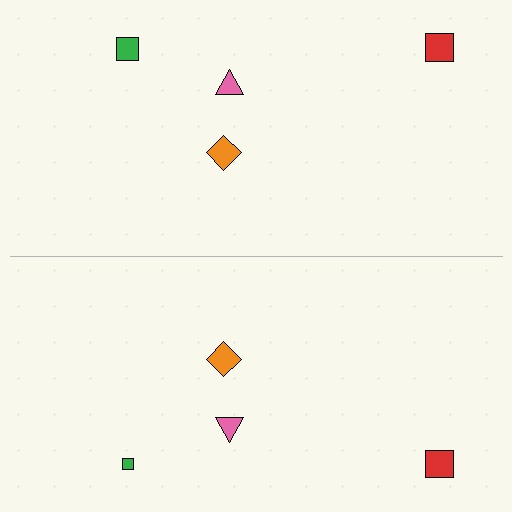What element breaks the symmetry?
The green square on the bottom side has a different size than its mirror counterpart.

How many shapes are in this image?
There are 8 shapes in this image.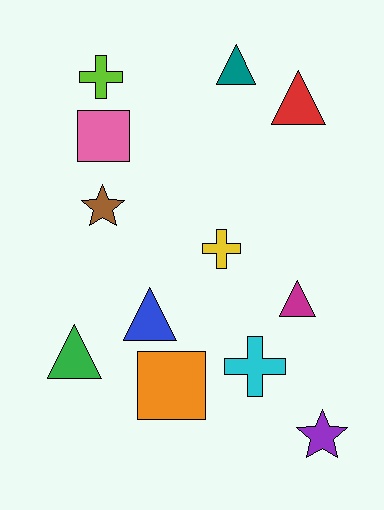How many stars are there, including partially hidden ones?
There are 2 stars.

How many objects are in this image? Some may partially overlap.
There are 12 objects.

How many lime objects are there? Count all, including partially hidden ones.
There is 1 lime object.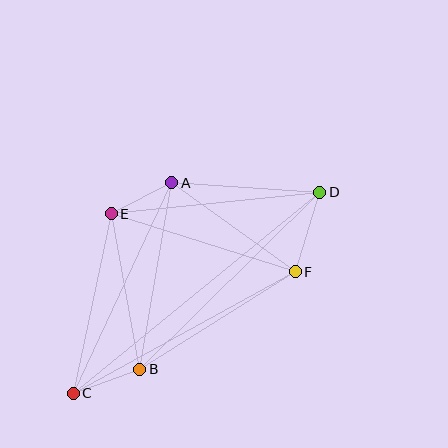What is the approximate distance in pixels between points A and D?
The distance between A and D is approximately 148 pixels.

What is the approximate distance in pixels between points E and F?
The distance between E and F is approximately 193 pixels.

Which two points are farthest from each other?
Points C and D are farthest from each other.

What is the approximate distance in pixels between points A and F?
The distance between A and F is approximately 152 pixels.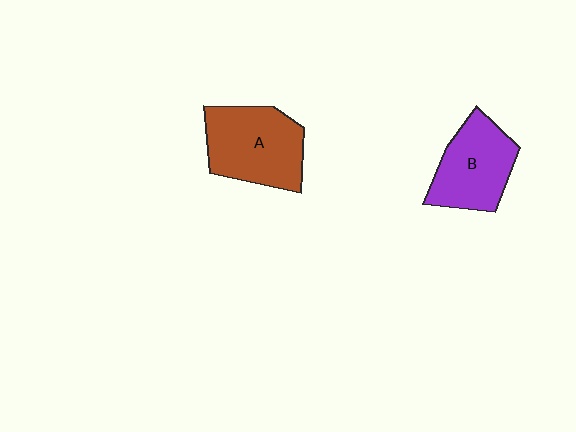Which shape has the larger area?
Shape A (brown).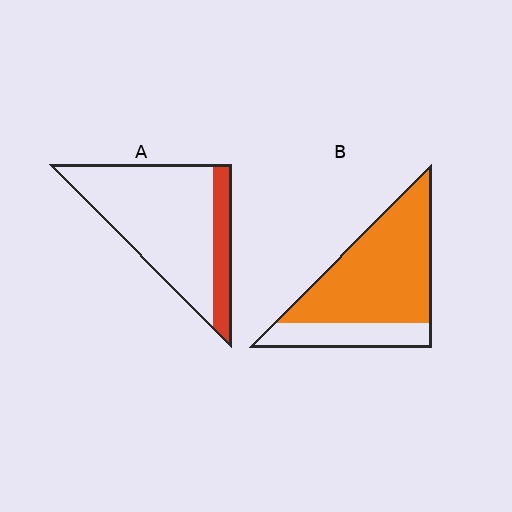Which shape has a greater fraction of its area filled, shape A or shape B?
Shape B.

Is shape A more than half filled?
No.